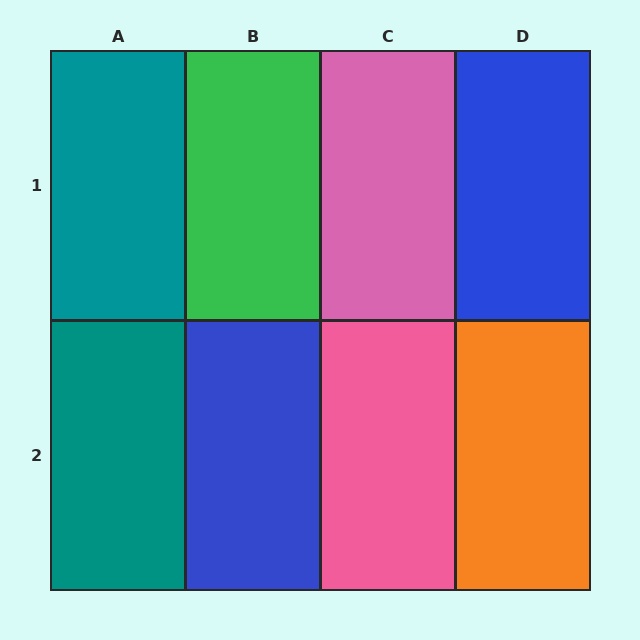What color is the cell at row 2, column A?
Teal.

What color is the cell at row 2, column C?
Pink.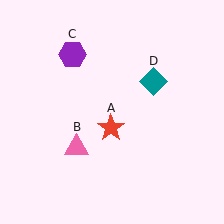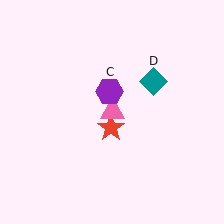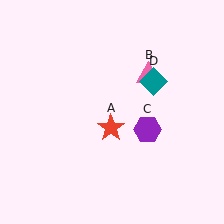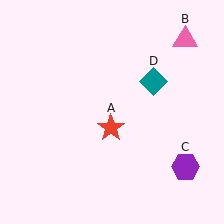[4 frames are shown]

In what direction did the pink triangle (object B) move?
The pink triangle (object B) moved up and to the right.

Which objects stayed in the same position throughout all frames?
Red star (object A) and teal diamond (object D) remained stationary.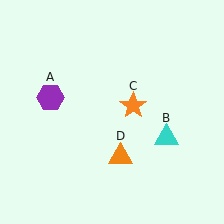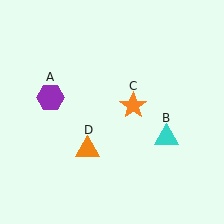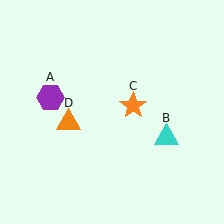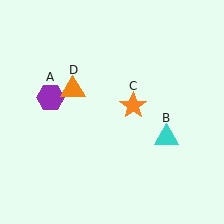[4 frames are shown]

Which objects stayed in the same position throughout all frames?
Purple hexagon (object A) and cyan triangle (object B) and orange star (object C) remained stationary.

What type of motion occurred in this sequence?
The orange triangle (object D) rotated clockwise around the center of the scene.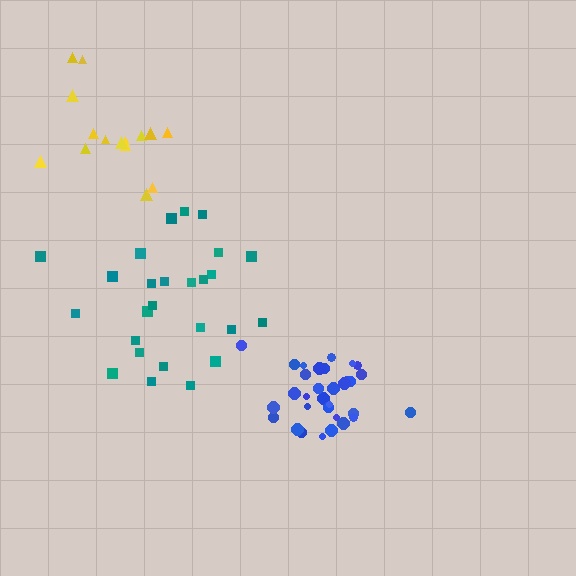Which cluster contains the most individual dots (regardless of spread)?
Blue (32).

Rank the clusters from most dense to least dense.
blue, teal, yellow.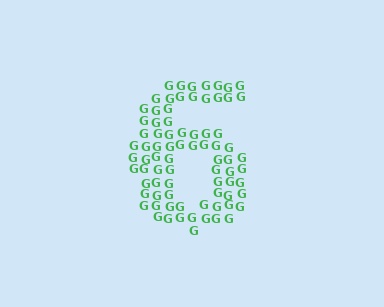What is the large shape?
The large shape is the digit 6.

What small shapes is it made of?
It is made of small letter G's.